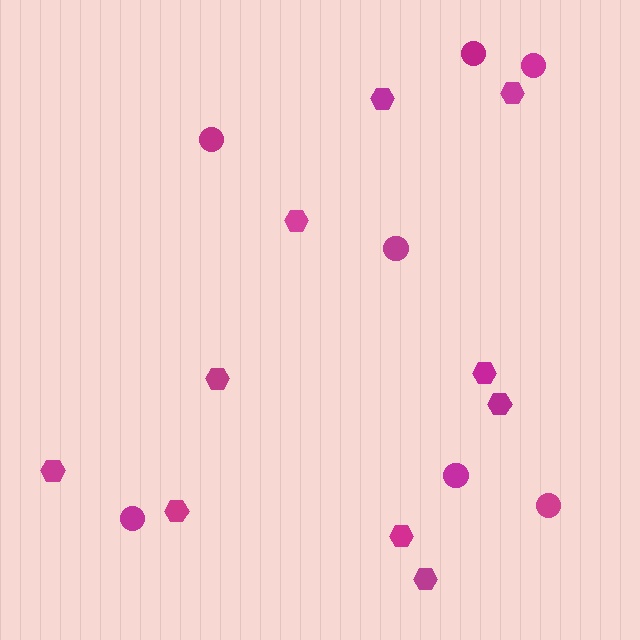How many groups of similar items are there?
There are 2 groups: one group of hexagons (10) and one group of circles (7).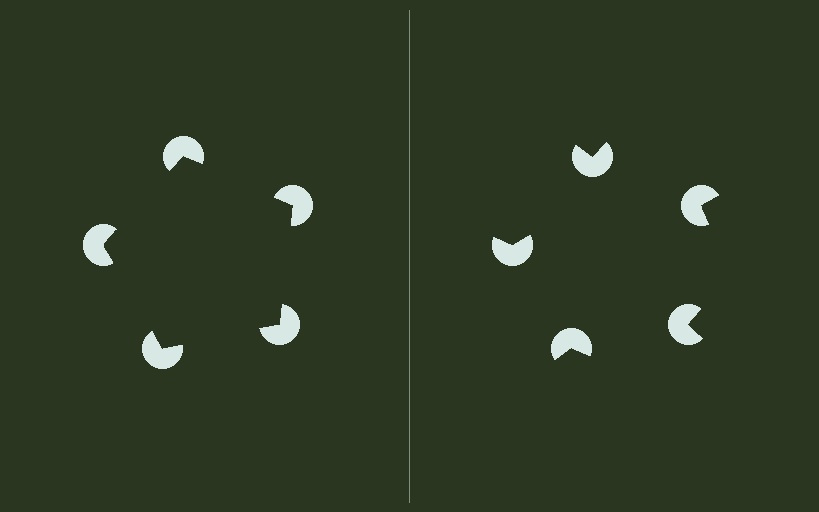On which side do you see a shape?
An illusory pentagon appears on the left side. On the right side the wedge cuts are rotated, so no coherent shape forms.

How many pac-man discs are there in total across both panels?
10 — 5 on each side.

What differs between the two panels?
The pac-man discs are positioned identically on both sides; only the wedge orientations differ. On the left they align to a pentagon; on the right they are misaligned.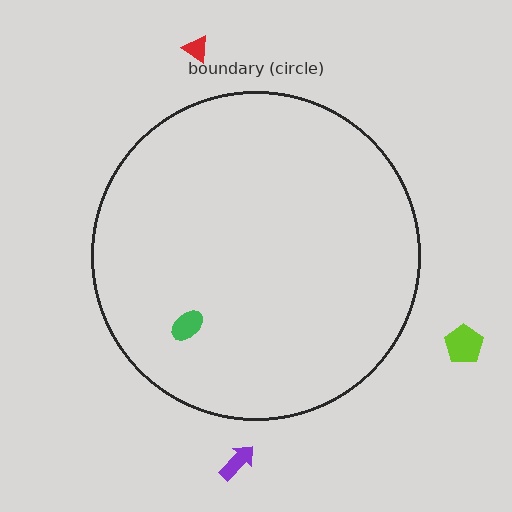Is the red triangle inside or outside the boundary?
Outside.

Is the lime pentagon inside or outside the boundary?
Outside.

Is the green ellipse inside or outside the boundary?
Inside.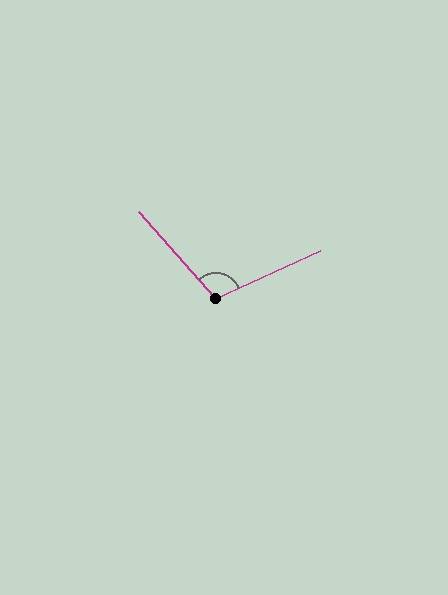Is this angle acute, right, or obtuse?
It is obtuse.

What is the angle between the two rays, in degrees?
Approximately 107 degrees.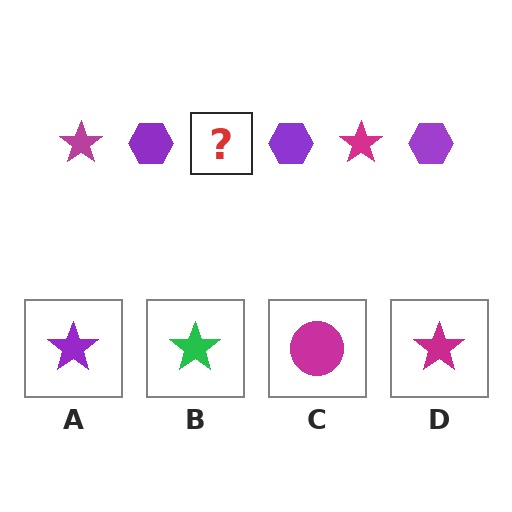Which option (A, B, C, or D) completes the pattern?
D.